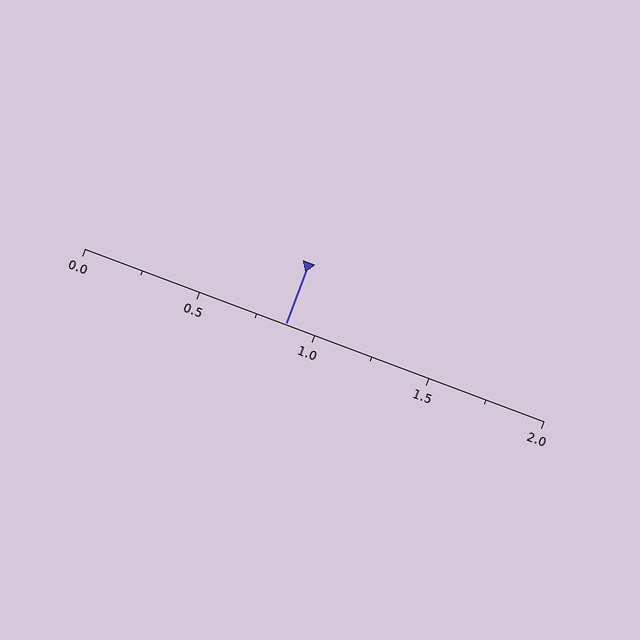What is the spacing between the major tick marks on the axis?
The major ticks are spaced 0.5 apart.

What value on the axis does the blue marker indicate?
The marker indicates approximately 0.88.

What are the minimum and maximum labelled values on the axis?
The axis runs from 0.0 to 2.0.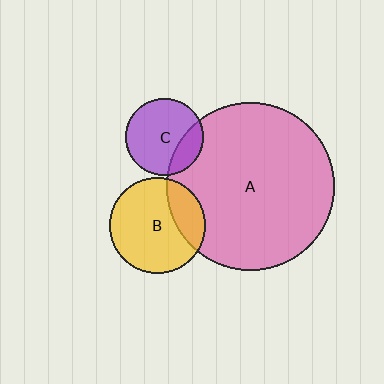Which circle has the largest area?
Circle A (pink).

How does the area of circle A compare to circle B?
Approximately 3.1 times.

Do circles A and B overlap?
Yes.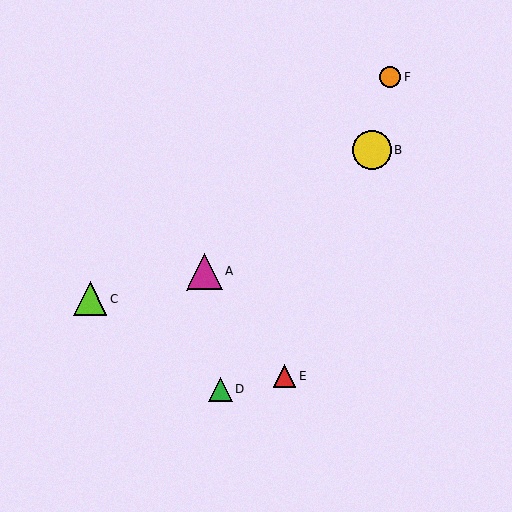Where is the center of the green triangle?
The center of the green triangle is at (220, 390).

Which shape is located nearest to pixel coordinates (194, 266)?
The magenta triangle (labeled A) at (205, 272) is nearest to that location.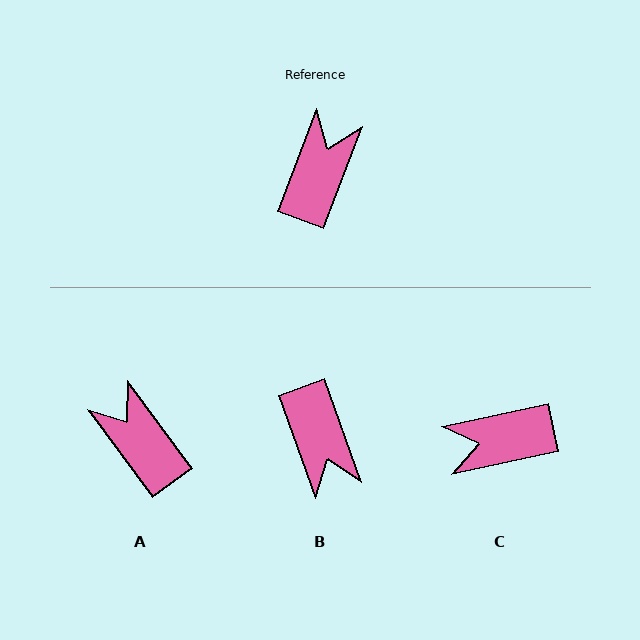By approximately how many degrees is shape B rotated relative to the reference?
Approximately 140 degrees clockwise.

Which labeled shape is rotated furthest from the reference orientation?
B, about 140 degrees away.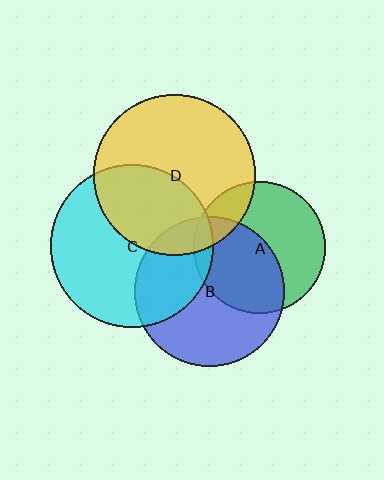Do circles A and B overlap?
Yes.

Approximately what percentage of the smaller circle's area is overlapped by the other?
Approximately 50%.